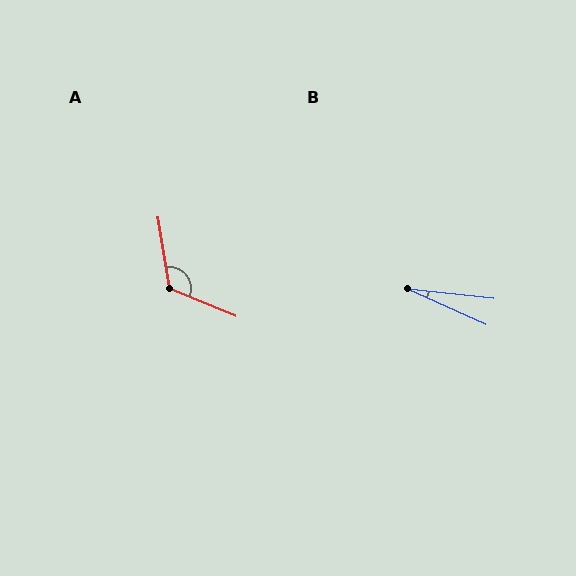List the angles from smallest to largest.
B (18°), A (122°).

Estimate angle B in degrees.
Approximately 18 degrees.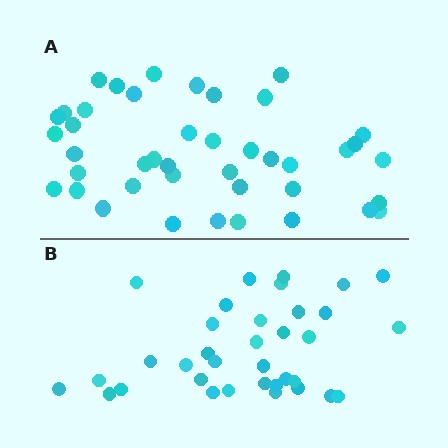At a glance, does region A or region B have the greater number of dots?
Region A (the top region) has more dots.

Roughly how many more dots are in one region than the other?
Region A has roughly 8 or so more dots than region B.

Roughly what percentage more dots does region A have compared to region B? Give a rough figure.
About 20% more.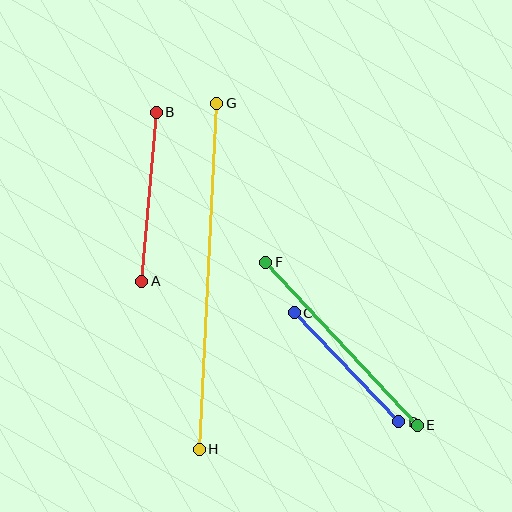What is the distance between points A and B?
The distance is approximately 170 pixels.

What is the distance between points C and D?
The distance is approximately 151 pixels.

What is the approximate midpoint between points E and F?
The midpoint is at approximately (342, 344) pixels.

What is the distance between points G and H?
The distance is approximately 347 pixels.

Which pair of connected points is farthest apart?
Points G and H are farthest apart.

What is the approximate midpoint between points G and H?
The midpoint is at approximately (208, 276) pixels.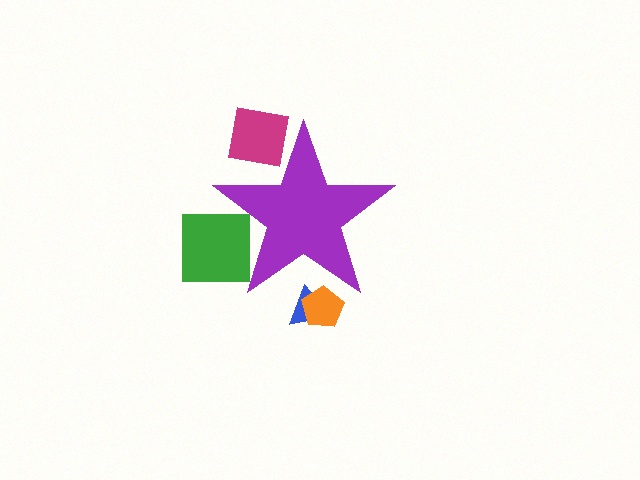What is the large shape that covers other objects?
A purple star.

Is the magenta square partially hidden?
Yes, the magenta square is partially hidden behind the purple star.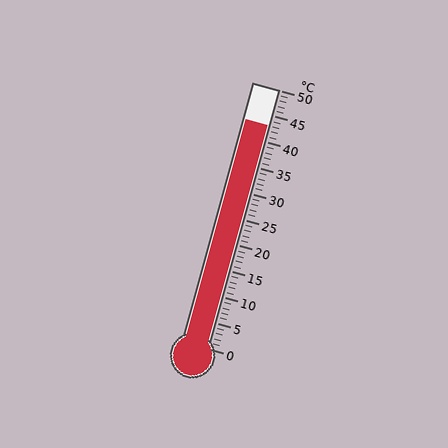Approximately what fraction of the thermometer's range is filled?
The thermometer is filled to approximately 85% of its range.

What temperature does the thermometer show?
The thermometer shows approximately 43°C.